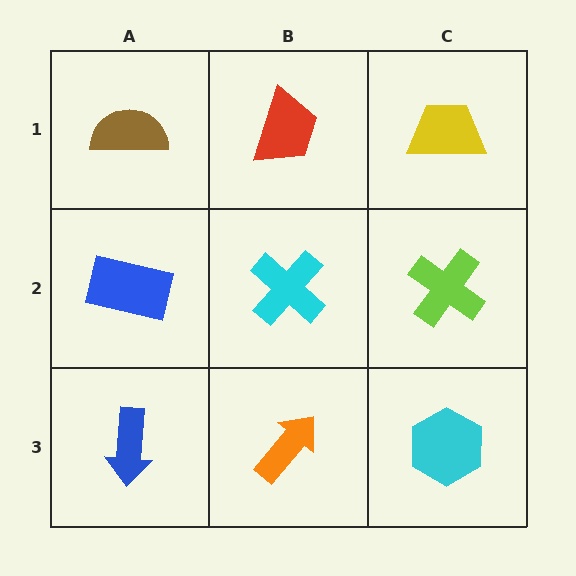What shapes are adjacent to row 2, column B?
A red trapezoid (row 1, column B), an orange arrow (row 3, column B), a blue rectangle (row 2, column A), a lime cross (row 2, column C).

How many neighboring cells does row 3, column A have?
2.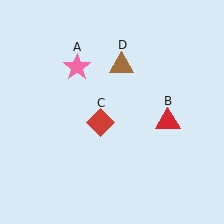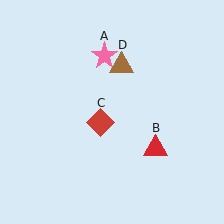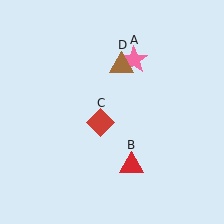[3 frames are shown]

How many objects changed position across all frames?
2 objects changed position: pink star (object A), red triangle (object B).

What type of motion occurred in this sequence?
The pink star (object A), red triangle (object B) rotated clockwise around the center of the scene.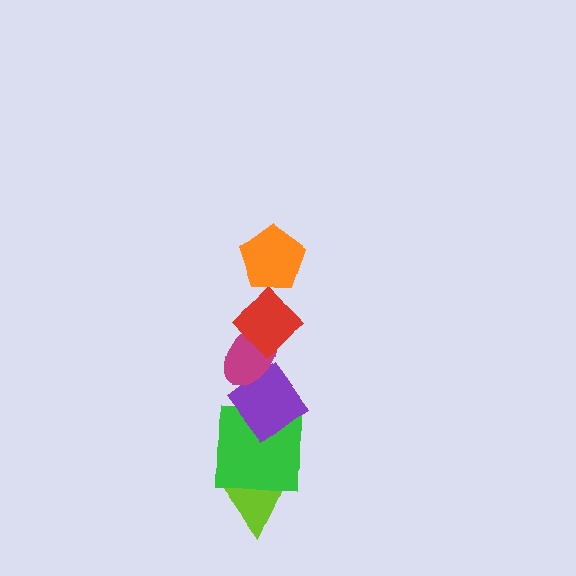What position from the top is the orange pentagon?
The orange pentagon is 1st from the top.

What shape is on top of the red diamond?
The orange pentagon is on top of the red diamond.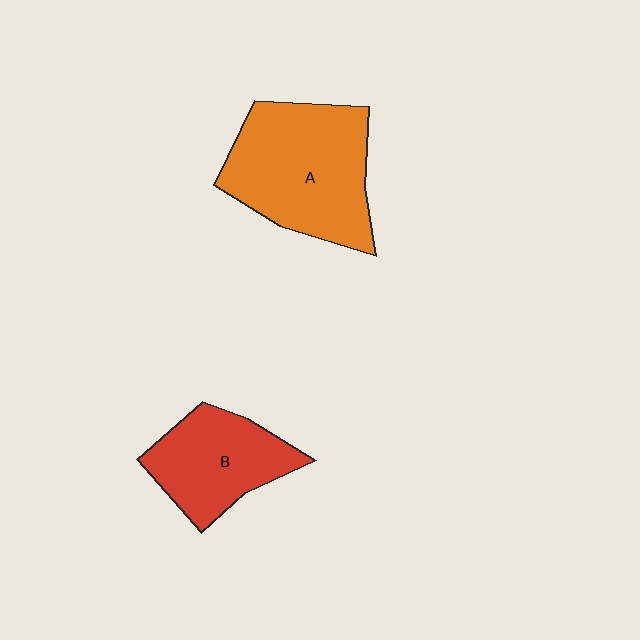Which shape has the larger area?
Shape A (orange).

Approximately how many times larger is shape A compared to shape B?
Approximately 1.5 times.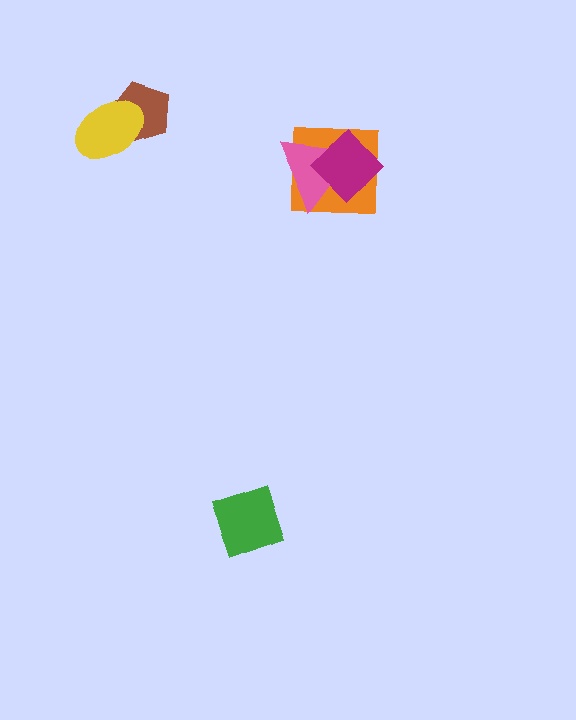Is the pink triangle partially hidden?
Yes, it is partially covered by another shape.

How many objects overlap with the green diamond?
0 objects overlap with the green diamond.